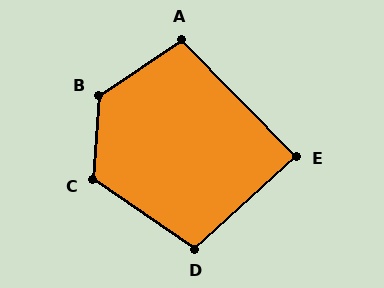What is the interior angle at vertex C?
Approximately 121 degrees (obtuse).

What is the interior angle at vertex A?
Approximately 100 degrees (obtuse).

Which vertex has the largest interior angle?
B, at approximately 128 degrees.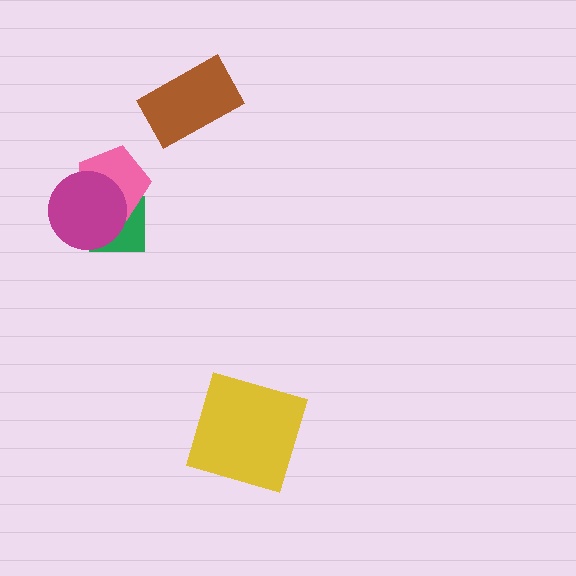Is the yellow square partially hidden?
No, no other shape covers it.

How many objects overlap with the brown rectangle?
0 objects overlap with the brown rectangle.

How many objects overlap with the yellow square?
0 objects overlap with the yellow square.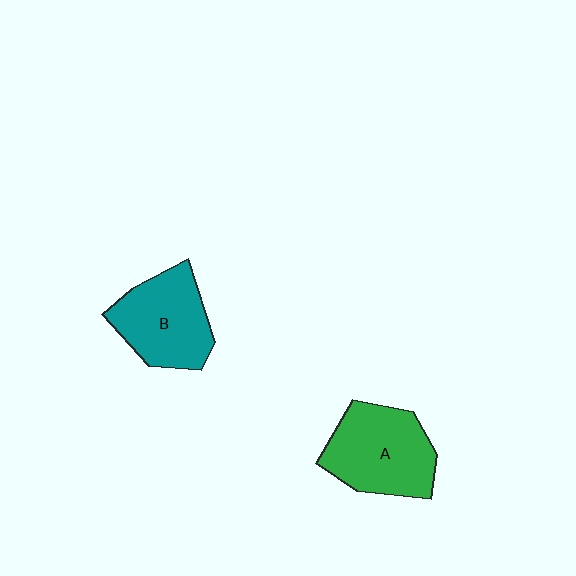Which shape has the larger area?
Shape A (green).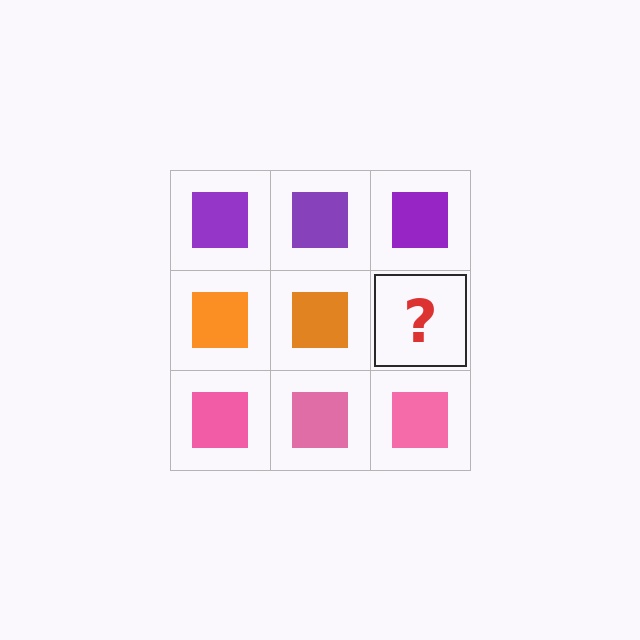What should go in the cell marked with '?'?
The missing cell should contain an orange square.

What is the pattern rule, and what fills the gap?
The rule is that each row has a consistent color. The gap should be filled with an orange square.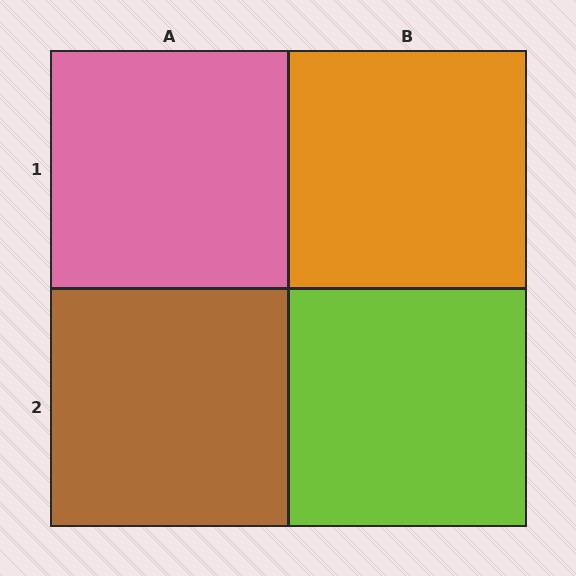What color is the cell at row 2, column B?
Lime.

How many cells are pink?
1 cell is pink.